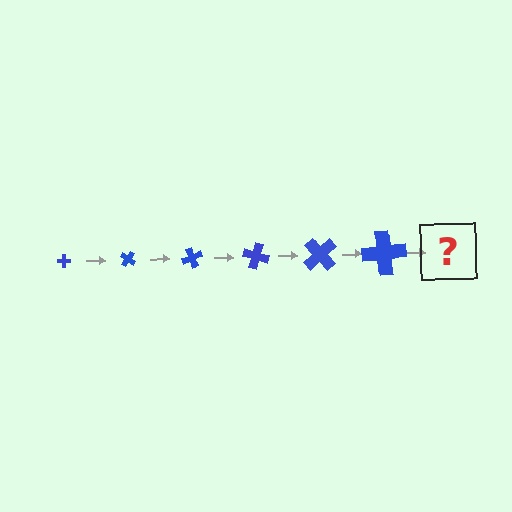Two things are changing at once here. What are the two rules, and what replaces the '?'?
The two rules are that the cross grows larger each step and it rotates 35 degrees each step. The '?' should be a cross, larger than the previous one and rotated 210 degrees from the start.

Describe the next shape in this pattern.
It should be a cross, larger than the previous one and rotated 210 degrees from the start.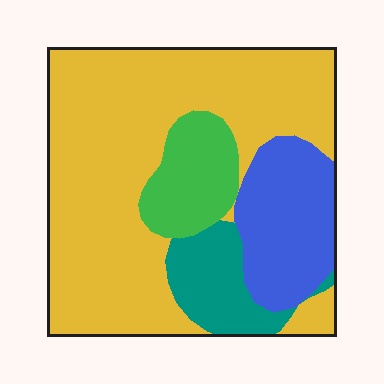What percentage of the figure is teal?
Teal takes up less than a sixth of the figure.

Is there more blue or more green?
Blue.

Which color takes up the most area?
Yellow, at roughly 60%.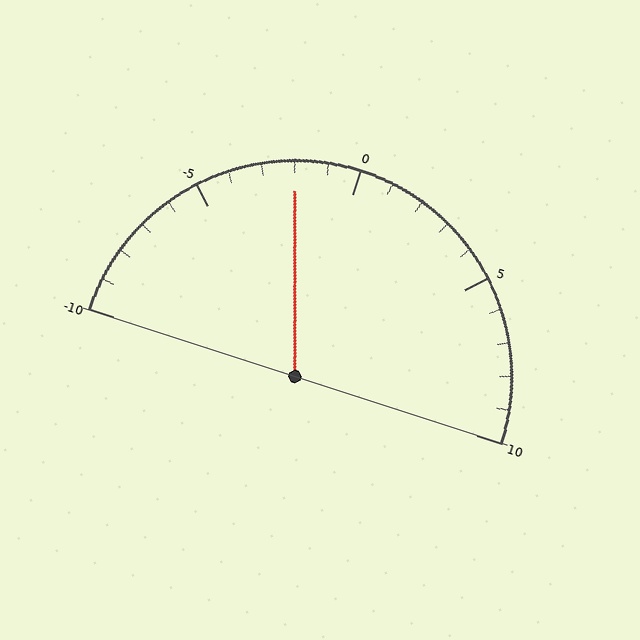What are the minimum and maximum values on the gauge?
The gauge ranges from -10 to 10.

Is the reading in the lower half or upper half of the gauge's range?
The reading is in the lower half of the range (-10 to 10).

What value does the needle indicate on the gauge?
The needle indicates approximately -2.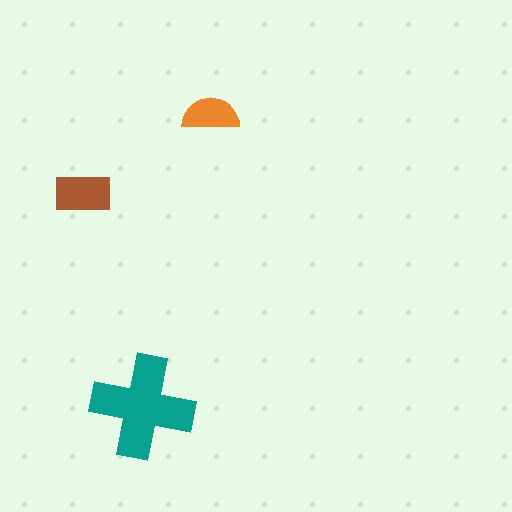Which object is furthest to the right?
The orange semicircle is rightmost.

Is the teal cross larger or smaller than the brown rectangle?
Larger.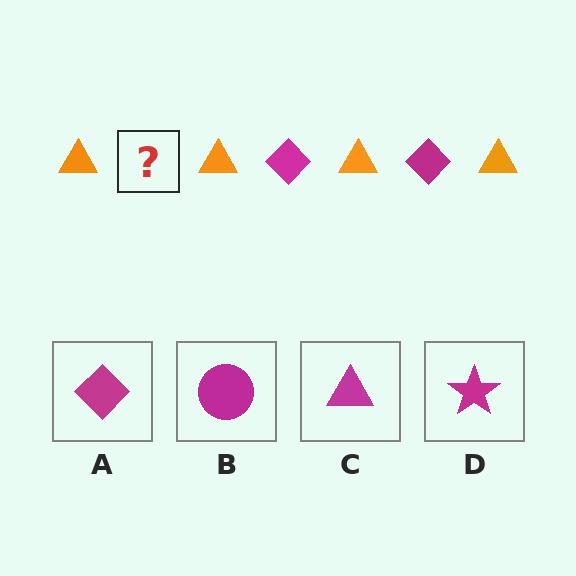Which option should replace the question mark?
Option A.